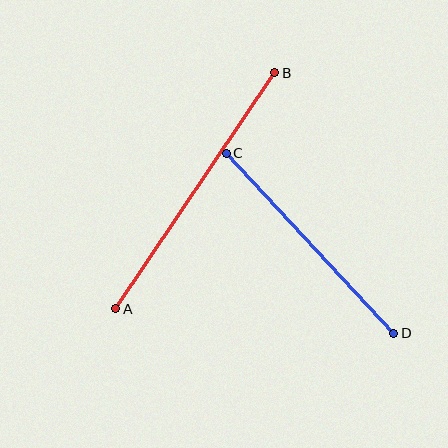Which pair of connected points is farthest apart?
Points A and B are farthest apart.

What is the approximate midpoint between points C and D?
The midpoint is at approximately (310, 243) pixels.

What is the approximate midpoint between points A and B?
The midpoint is at approximately (195, 191) pixels.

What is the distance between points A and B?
The distance is approximately 285 pixels.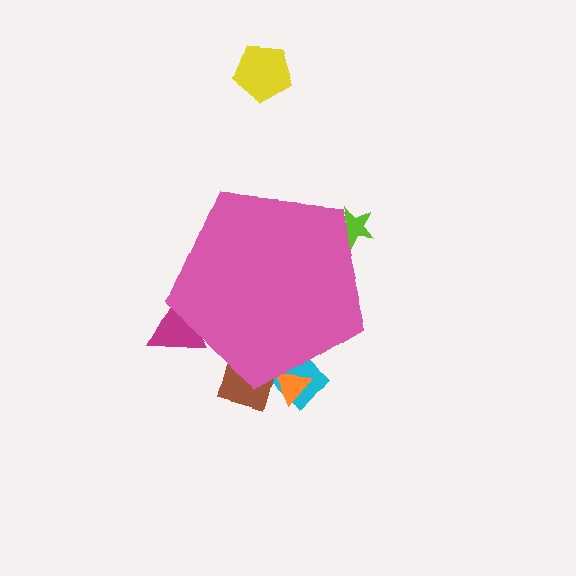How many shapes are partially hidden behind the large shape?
5 shapes are partially hidden.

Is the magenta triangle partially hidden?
Yes, the magenta triangle is partially hidden behind the pink pentagon.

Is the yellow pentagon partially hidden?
No, the yellow pentagon is fully visible.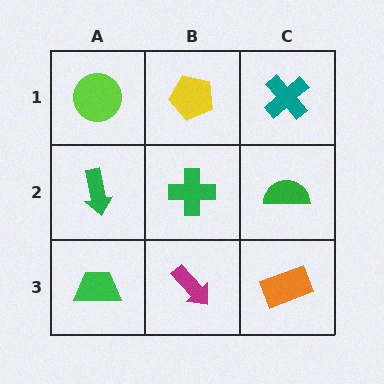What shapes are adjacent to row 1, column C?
A green semicircle (row 2, column C), a yellow pentagon (row 1, column B).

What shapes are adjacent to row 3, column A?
A green arrow (row 2, column A), a magenta arrow (row 3, column B).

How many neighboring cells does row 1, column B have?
3.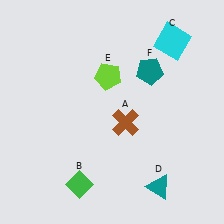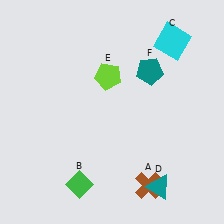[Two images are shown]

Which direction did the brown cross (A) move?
The brown cross (A) moved down.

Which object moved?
The brown cross (A) moved down.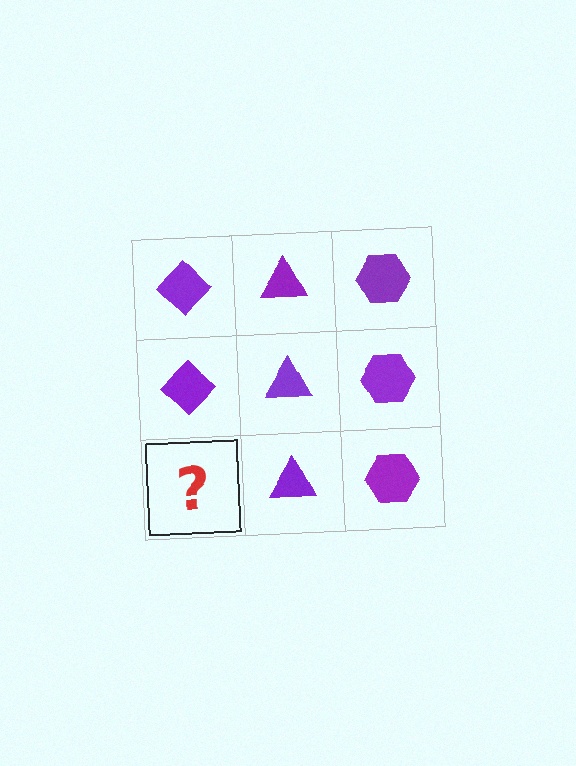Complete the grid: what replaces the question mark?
The question mark should be replaced with a purple diamond.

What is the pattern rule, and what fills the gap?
The rule is that each column has a consistent shape. The gap should be filled with a purple diamond.